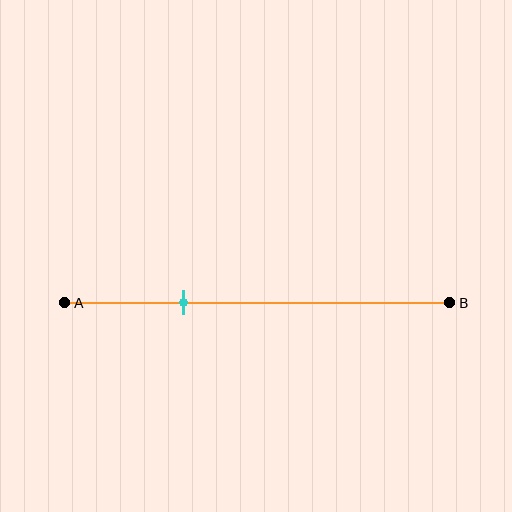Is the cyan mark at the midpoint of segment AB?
No, the mark is at about 30% from A, not at the 50% midpoint.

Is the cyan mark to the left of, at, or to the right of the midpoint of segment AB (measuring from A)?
The cyan mark is to the left of the midpoint of segment AB.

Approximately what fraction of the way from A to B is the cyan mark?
The cyan mark is approximately 30% of the way from A to B.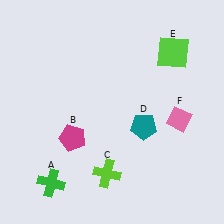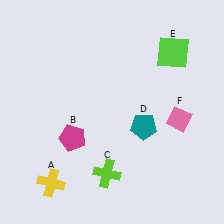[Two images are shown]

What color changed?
The cross (A) changed from green in Image 1 to yellow in Image 2.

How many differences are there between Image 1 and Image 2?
There is 1 difference between the two images.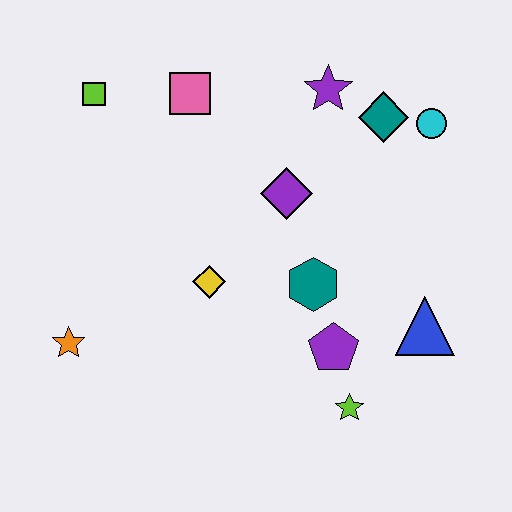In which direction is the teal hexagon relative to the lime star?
The teal hexagon is above the lime star.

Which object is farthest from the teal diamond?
The orange star is farthest from the teal diamond.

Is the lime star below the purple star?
Yes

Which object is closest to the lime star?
The purple pentagon is closest to the lime star.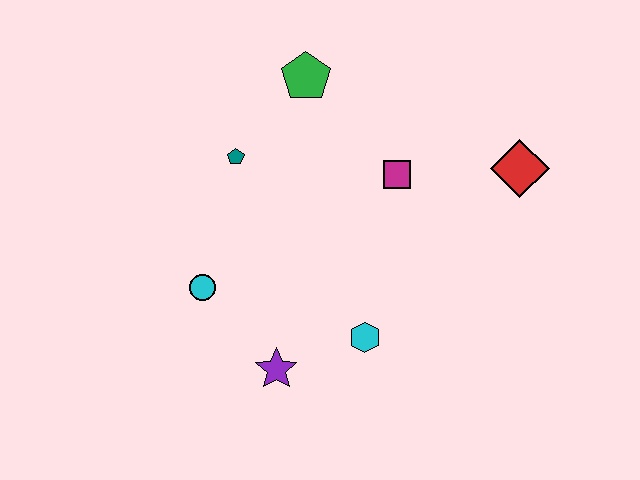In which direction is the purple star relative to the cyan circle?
The purple star is below the cyan circle.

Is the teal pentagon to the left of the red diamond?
Yes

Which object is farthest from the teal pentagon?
The red diamond is farthest from the teal pentagon.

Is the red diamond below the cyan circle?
No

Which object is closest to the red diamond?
The magenta square is closest to the red diamond.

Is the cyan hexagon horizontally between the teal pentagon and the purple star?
No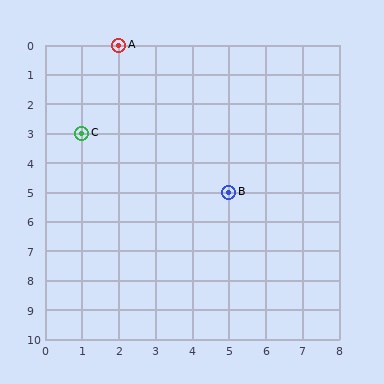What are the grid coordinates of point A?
Point A is at grid coordinates (2, 0).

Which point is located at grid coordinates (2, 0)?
Point A is at (2, 0).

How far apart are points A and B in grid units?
Points A and B are 3 columns and 5 rows apart (about 5.8 grid units diagonally).